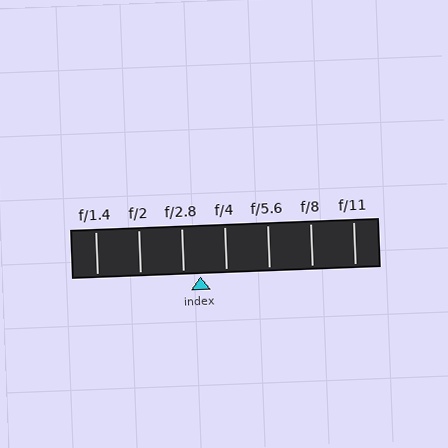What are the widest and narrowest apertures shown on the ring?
The widest aperture shown is f/1.4 and the narrowest is f/11.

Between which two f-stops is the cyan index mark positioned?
The index mark is between f/2.8 and f/4.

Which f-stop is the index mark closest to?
The index mark is closest to f/2.8.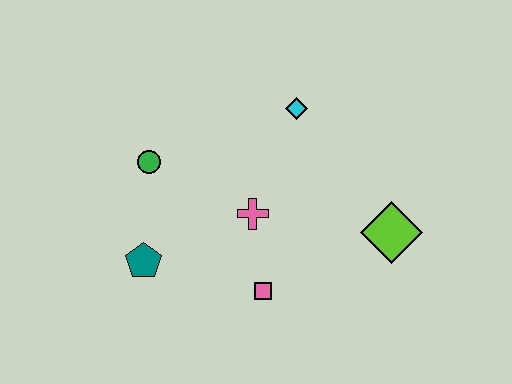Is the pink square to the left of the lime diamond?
Yes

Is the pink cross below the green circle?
Yes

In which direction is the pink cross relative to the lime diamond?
The pink cross is to the left of the lime diamond.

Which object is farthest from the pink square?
The cyan diamond is farthest from the pink square.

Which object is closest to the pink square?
The pink cross is closest to the pink square.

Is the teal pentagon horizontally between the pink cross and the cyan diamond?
No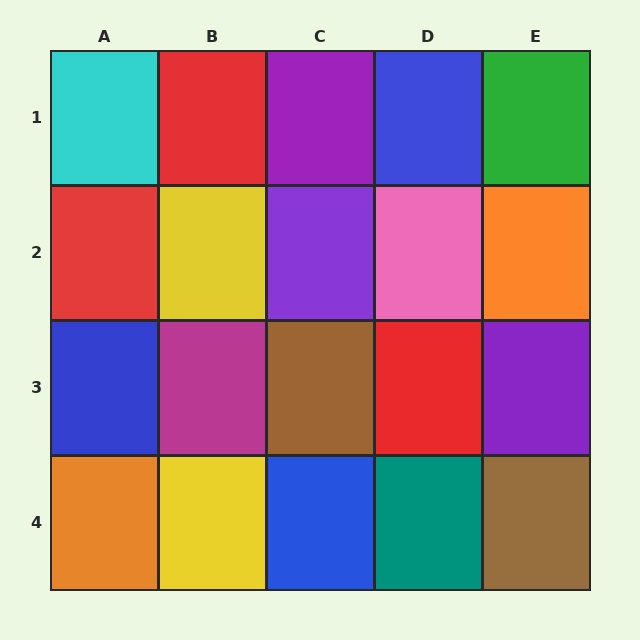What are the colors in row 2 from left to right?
Red, yellow, purple, pink, orange.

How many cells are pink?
1 cell is pink.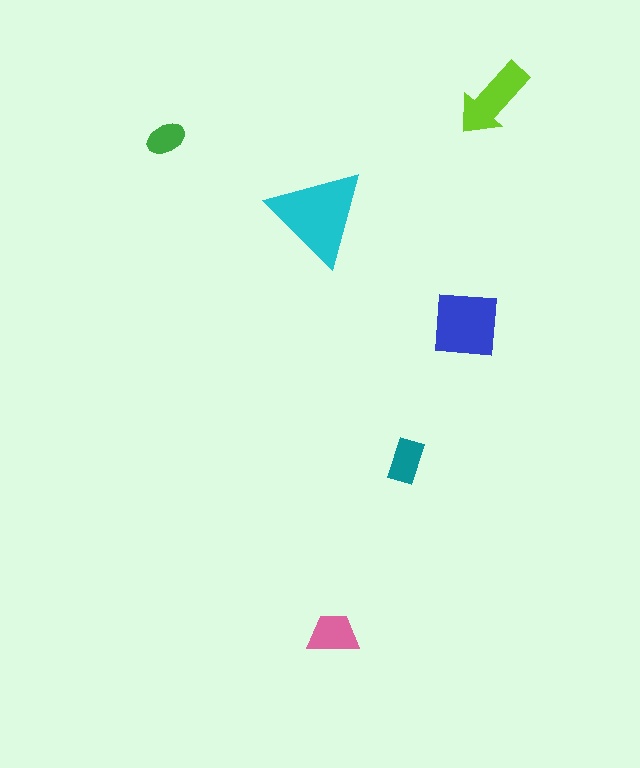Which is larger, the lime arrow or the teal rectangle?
The lime arrow.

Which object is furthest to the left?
The green ellipse is leftmost.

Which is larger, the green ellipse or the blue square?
The blue square.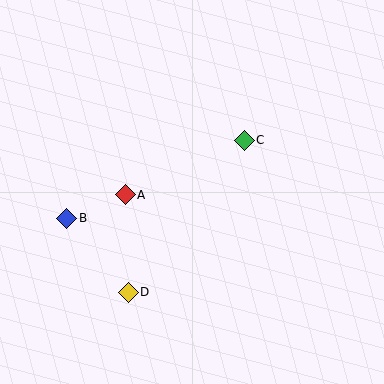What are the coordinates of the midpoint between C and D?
The midpoint between C and D is at (186, 216).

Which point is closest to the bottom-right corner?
Point D is closest to the bottom-right corner.